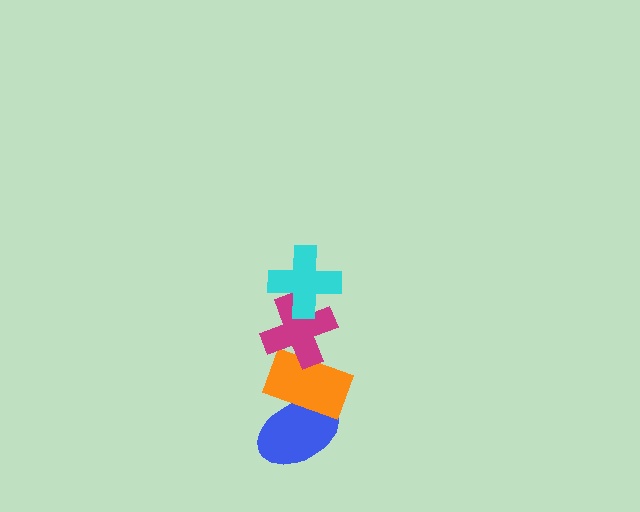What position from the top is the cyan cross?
The cyan cross is 1st from the top.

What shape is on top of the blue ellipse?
The orange rectangle is on top of the blue ellipse.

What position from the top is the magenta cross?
The magenta cross is 2nd from the top.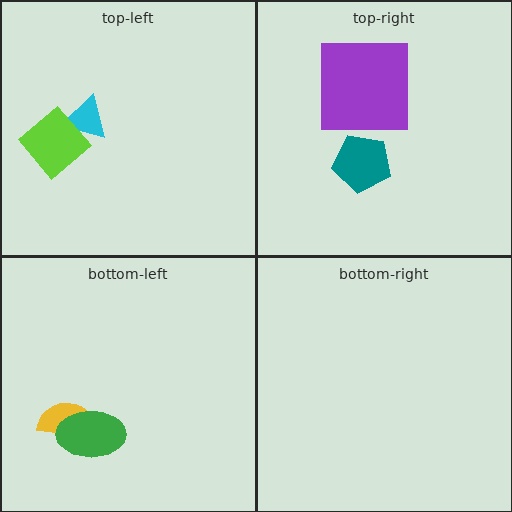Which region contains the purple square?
The top-right region.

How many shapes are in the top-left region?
2.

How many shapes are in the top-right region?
2.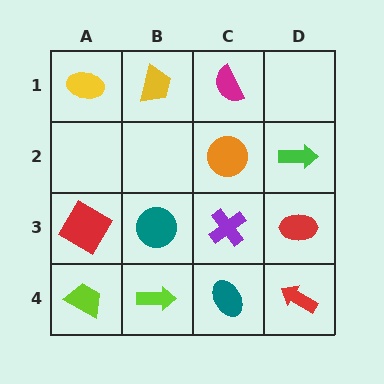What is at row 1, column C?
A magenta semicircle.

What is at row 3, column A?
A red square.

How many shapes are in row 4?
4 shapes.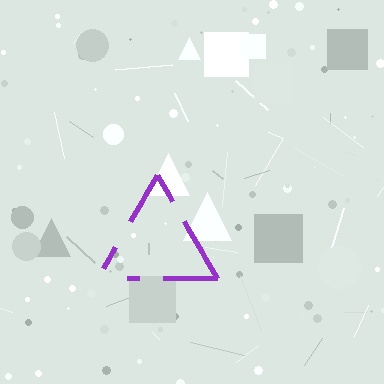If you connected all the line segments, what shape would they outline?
They would outline a triangle.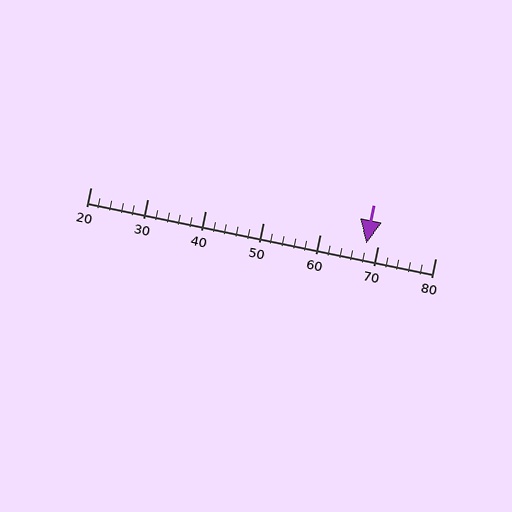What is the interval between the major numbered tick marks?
The major tick marks are spaced 10 units apart.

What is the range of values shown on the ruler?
The ruler shows values from 20 to 80.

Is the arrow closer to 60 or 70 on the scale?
The arrow is closer to 70.